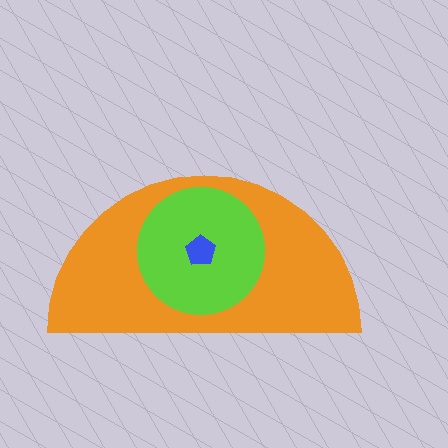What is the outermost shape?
The orange semicircle.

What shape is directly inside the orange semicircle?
The lime circle.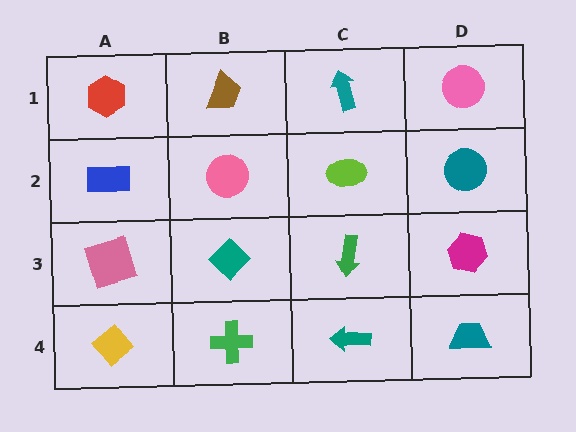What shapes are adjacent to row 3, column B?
A pink circle (row 2, column B), a green cross (row 4, column B), a pink square (row 3, column A), a green arrow (row 3, column C).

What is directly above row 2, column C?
A teal arrow.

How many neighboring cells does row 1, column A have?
2.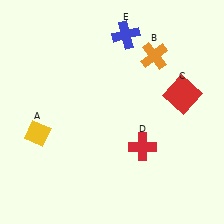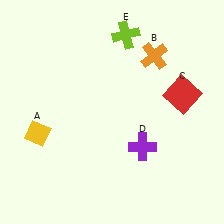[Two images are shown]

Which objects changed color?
D changed from red to purple. E changed from blue to lime.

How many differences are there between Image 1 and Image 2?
There are 2 differences between the two images.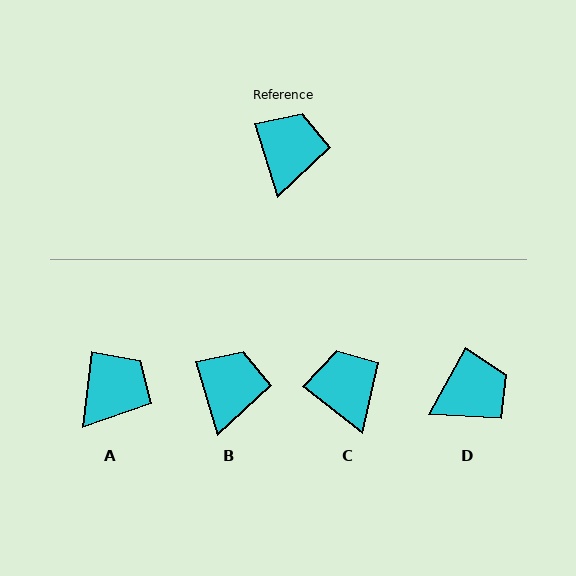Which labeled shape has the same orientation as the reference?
B.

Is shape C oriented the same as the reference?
No, it is off by about 34 degrees.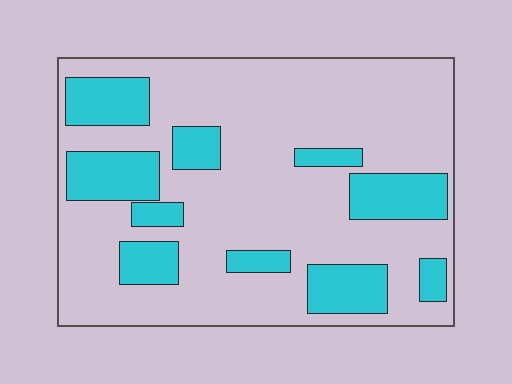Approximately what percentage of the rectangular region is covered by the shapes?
Approximately 25%.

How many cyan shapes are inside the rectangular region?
10.